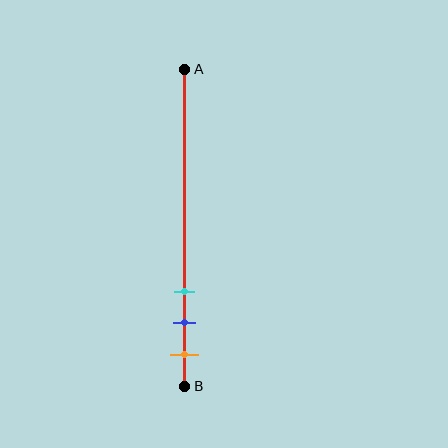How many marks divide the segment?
There are 3 marks dividing the segment.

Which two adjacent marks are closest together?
The blue and orange marks are the closest adjacent pair.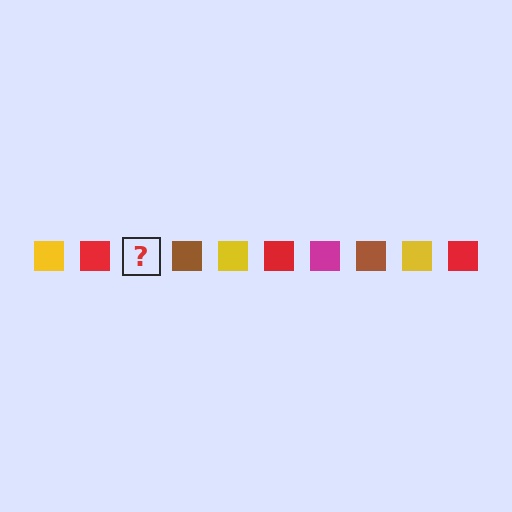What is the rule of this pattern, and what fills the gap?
The rule is that the pattern cycles through yellow, red, magenta, brown squares. The gap should be filled with a magenta square.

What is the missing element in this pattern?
The missing element is a magenta square.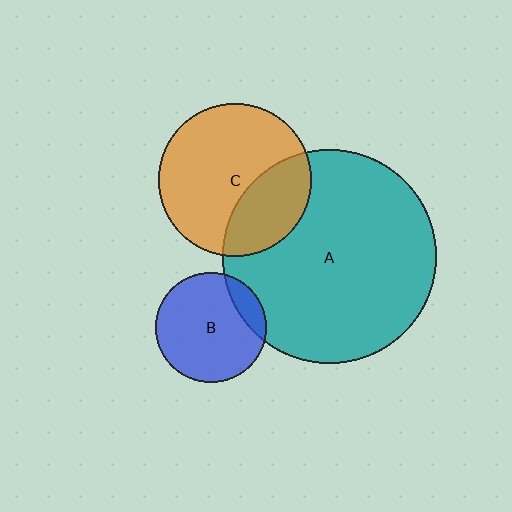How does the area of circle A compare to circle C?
Approximately 2.0 times.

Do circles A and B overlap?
Yes.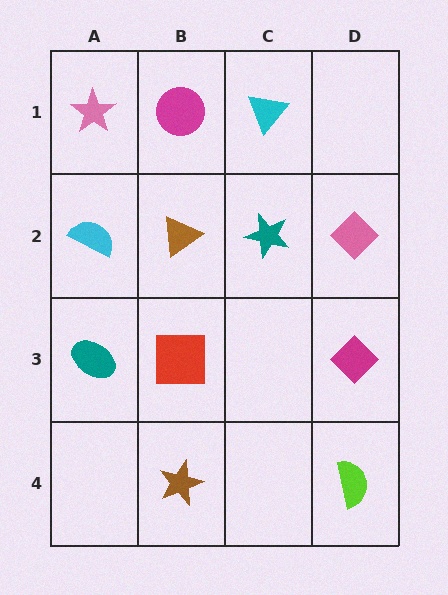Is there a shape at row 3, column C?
No, that cell is empty.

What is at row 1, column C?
A cyan triangle.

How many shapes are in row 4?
2 shapes.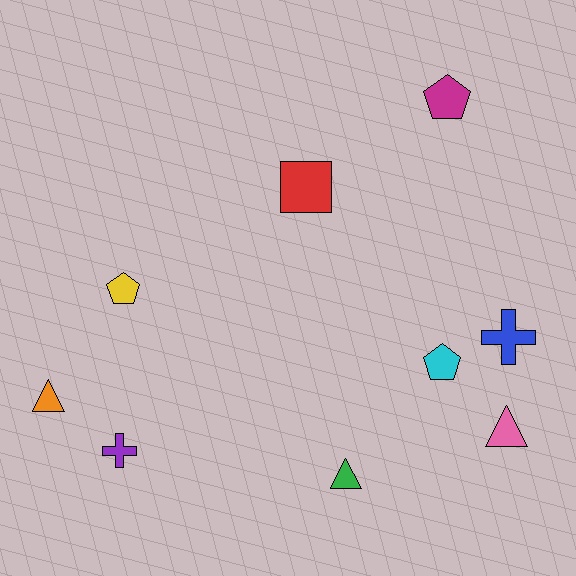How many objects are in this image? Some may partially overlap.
There are 9 objects.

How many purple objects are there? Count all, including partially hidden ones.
There is 1 purple object.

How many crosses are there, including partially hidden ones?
There are 2 crosses.